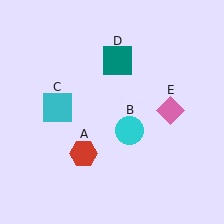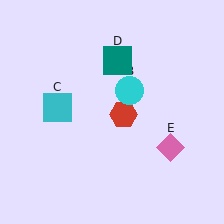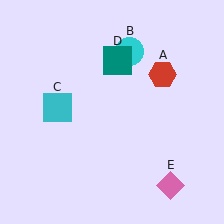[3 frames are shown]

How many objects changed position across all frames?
3 objects changed position: red hexagon (object A), cyan circle (object B), pink diamond (object E).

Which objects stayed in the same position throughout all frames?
Cyan square (object C) and teal square (object D) remained stationary.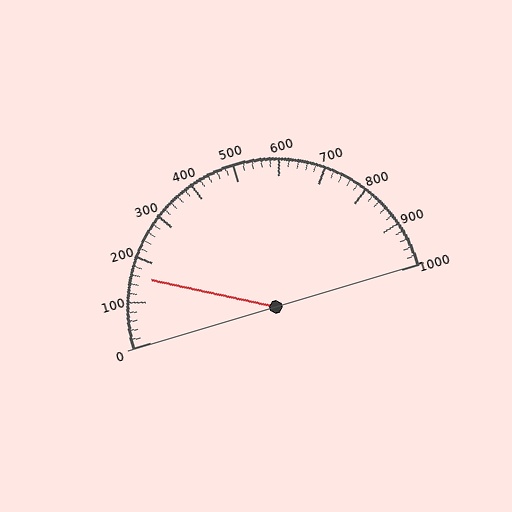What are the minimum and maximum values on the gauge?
The gauge ranges from 0 to 1000.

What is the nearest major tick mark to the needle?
The nearest major tick mark is 200.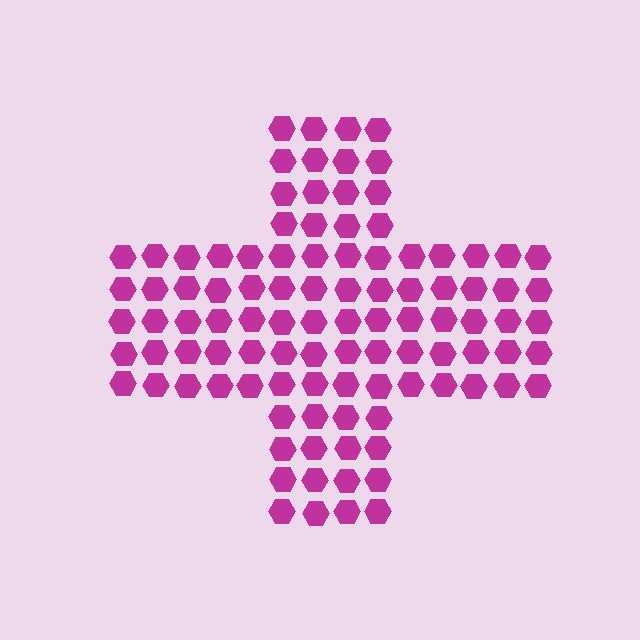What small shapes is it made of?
It is made of small hexagons.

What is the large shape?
The large shape is a cross.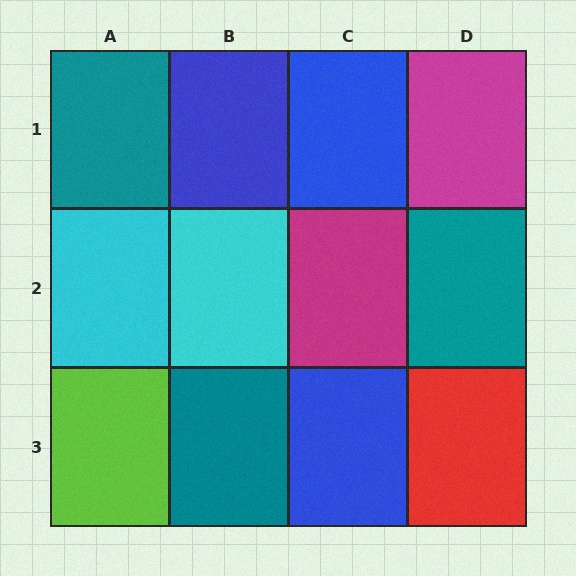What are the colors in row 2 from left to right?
Cyan, cyan, magenta, teal.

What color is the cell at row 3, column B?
Teal.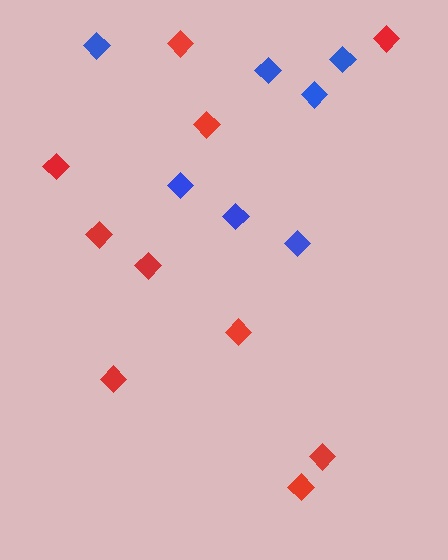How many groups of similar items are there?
There are 2 groups: one group of blue diamonds (7) and one group of red diamonds (10).